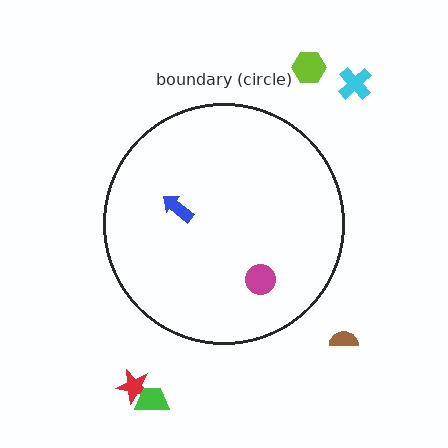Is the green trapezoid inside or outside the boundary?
Outside.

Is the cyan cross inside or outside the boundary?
Outside.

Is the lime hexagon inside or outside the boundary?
Outside.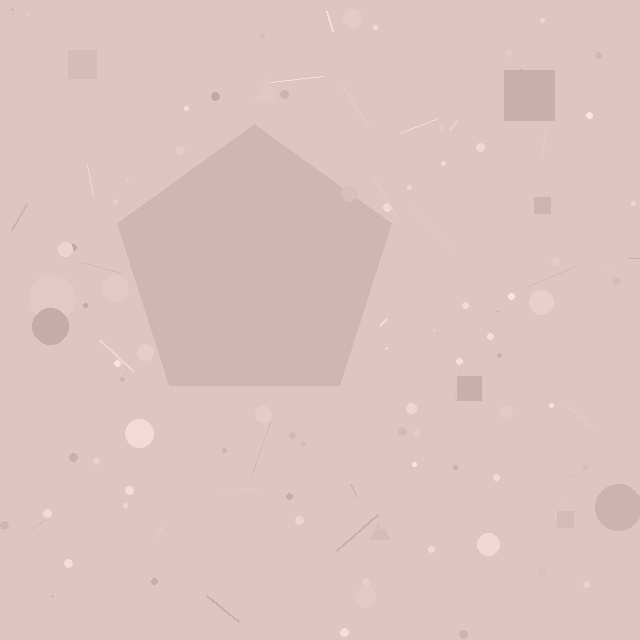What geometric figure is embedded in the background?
A pentagon is embedded in the background.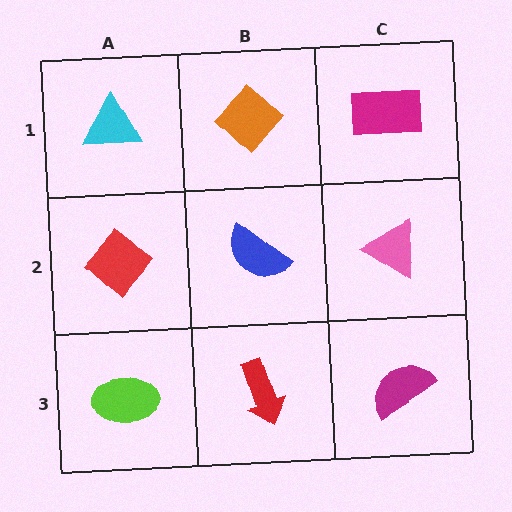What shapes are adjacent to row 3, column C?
A pink triangle (row 2, column C), a red arrow (row 3, column B).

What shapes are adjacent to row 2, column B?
An orange diamond (row 1, column B), a red arrow (row 3, column B), a red diamond (row 2, column A), a pink triangle (row 2, column C).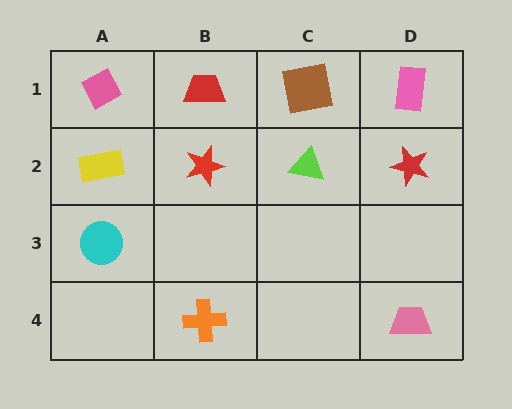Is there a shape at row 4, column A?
No, that cell is empty.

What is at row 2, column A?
A yellow rectangle.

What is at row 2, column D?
A red star.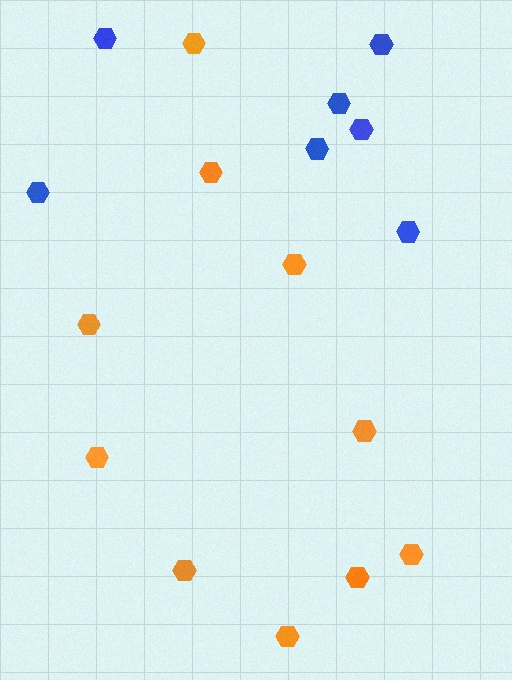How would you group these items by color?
There are 2 groups: one group of blue hexagons (7) and one group of orange hexagons (10).